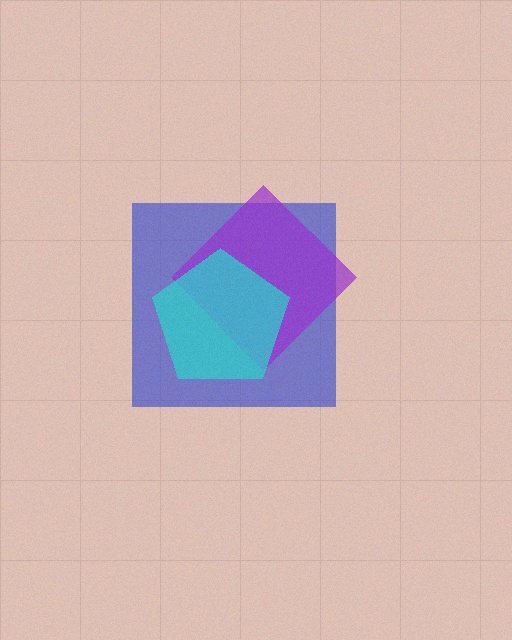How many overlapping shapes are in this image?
There are 3 overlapping shapes in the image.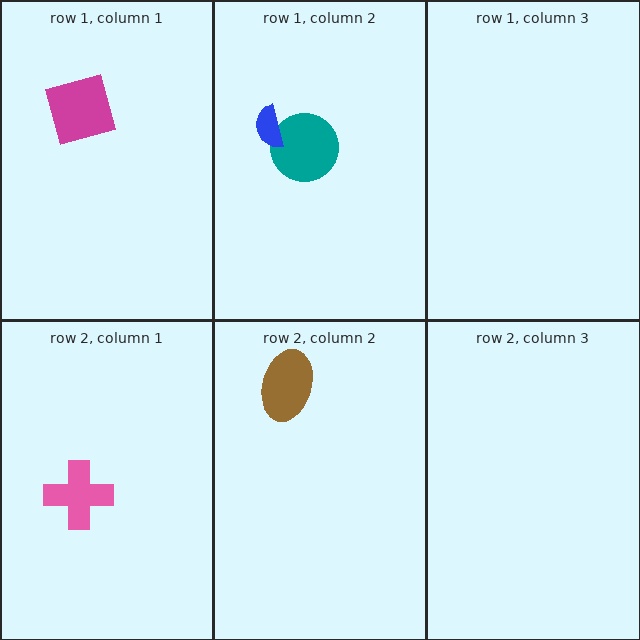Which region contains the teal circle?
The row 1, column 2 region.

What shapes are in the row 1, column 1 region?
The magenta square.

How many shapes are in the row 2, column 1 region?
1.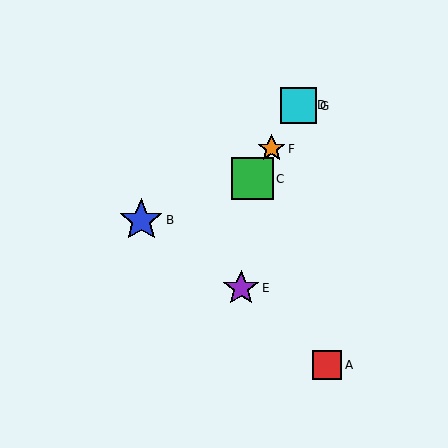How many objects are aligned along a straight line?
4 objects (C, D, F, G) are aligned along a straight line.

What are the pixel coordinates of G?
Object G is at (299, 106).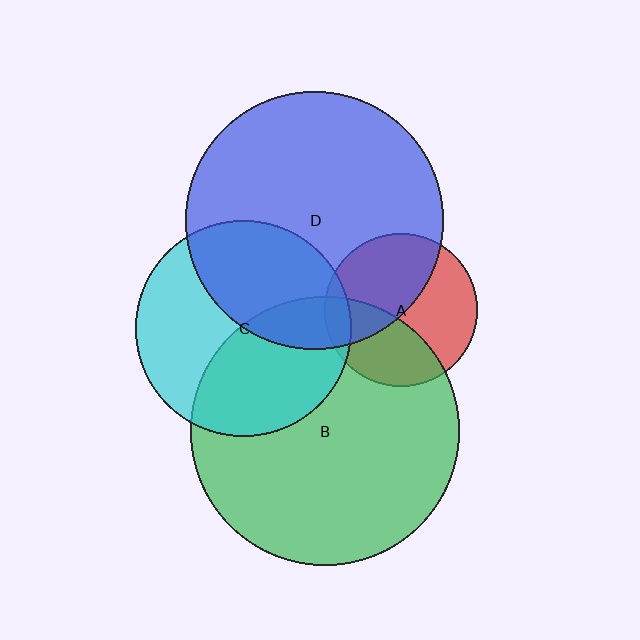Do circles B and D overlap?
Yes.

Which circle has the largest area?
Circle B (green).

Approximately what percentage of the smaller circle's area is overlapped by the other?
Approximately 10%.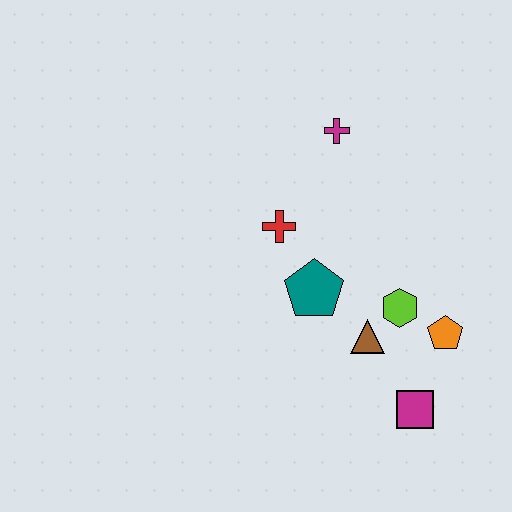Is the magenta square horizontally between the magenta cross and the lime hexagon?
No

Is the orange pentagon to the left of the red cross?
No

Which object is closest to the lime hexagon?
The brown triangle is closest to the lime hexagon.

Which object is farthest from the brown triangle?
The magenta cross is farthest from the brown triangle.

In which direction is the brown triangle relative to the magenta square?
The brown triangle is above the magenta square.